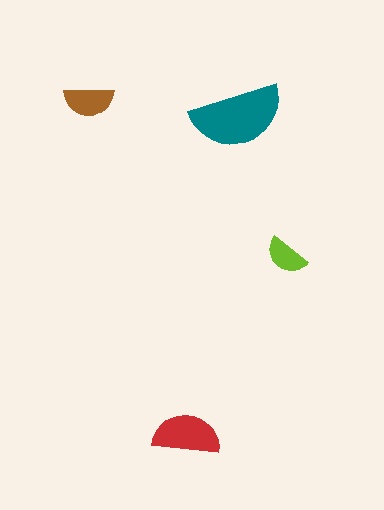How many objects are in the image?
There are 4 objects in the image.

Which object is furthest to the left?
The brown semicircle is leftmost.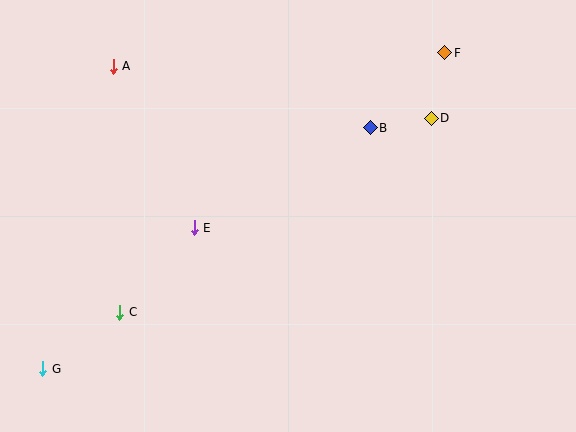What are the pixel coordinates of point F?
Point F is at (445, 53).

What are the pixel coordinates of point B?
Point B is at (370, 128).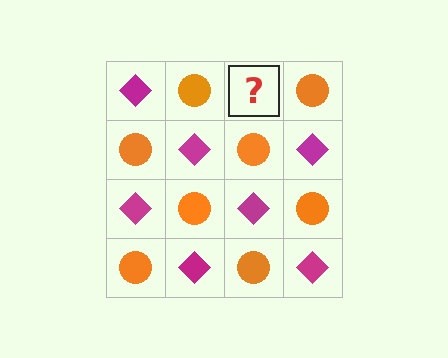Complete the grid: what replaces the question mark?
The question mark should be replaced with a magenta diamond.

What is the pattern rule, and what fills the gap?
The rule is that it alternates magenta diamond and orange circle in a checkerboard pattern. The gap should be filled with a magenta diamond.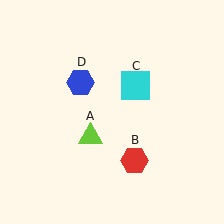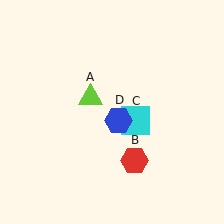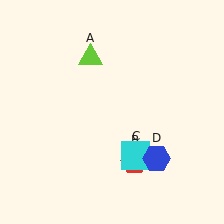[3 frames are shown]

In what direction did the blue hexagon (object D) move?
The blue hexagon (object D) moved down and to the right.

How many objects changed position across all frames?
3 objects changed position: lime triangle (object A), cyan square (object C), blue hexagon (object D).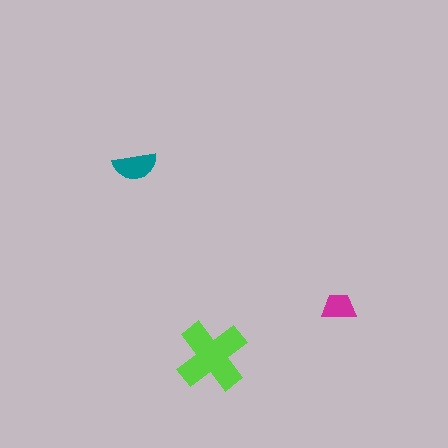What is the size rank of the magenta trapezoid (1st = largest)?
3rd.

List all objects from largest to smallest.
The lime cross, the teal semicircle, the magenta trapezoid.